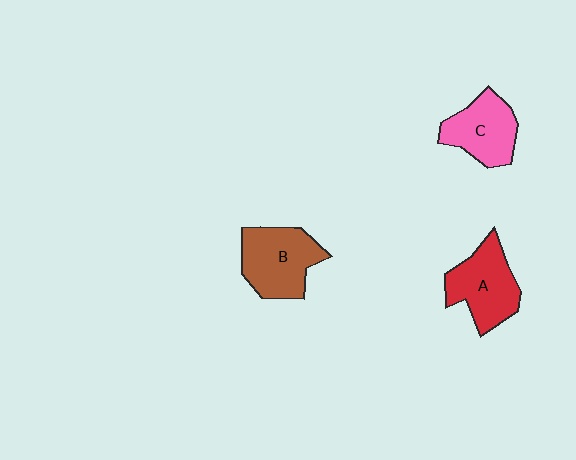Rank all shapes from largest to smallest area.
From largest to smallest: B (brown), A (red), C (pink).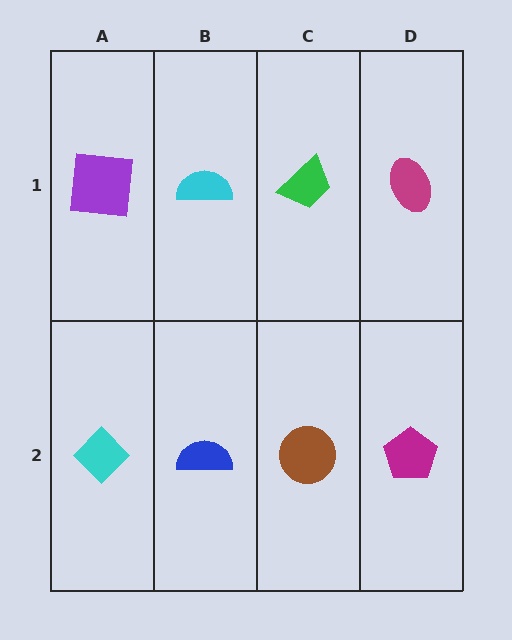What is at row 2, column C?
A brown circle.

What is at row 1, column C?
A green trapezoid.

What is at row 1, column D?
A magenta ellipse.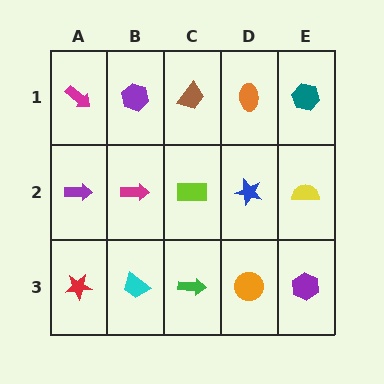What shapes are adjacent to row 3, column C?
A lime rectangle (row 2, column C), a cyan trapezoid (row 3, column B), an orange circle (row 3, column D).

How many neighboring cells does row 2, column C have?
4.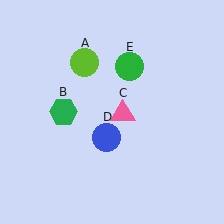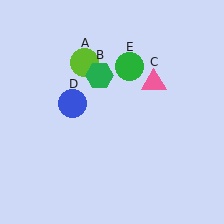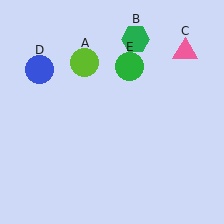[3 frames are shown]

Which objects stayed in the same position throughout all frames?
Lime circle (object A) and green circle (object E) remained stationary.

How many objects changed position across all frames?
3 objects changed position: green hexagon (object B), pink triangle (object C), blue circle (object D).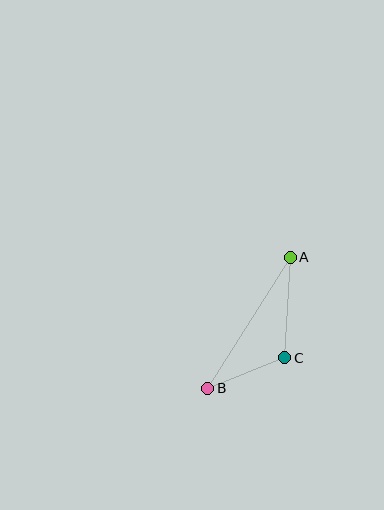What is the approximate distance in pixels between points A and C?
The distance between A and C is approximately 100 pixels.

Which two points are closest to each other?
Points B and C are closest to each other.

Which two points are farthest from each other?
Points A and B are farthest from each other.